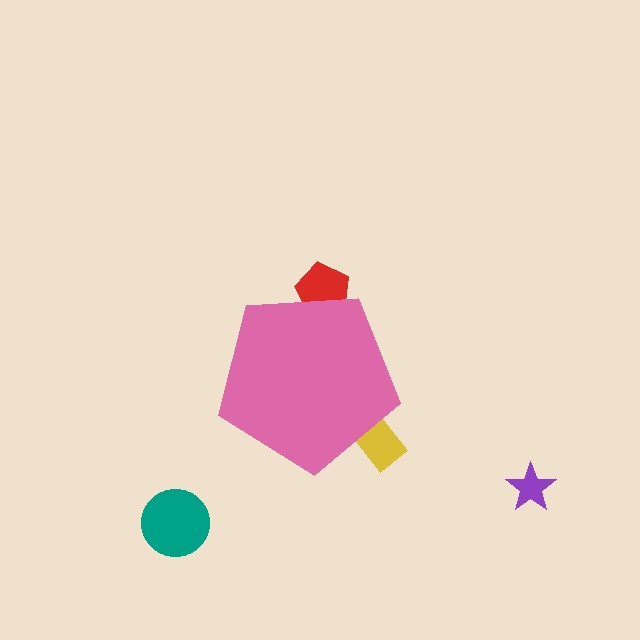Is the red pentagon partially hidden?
Yes, the red pentagon is partially hidden behind the pink pentagon.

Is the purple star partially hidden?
No, the purple star is fully visible.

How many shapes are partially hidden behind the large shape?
2 shapes are partially hidden.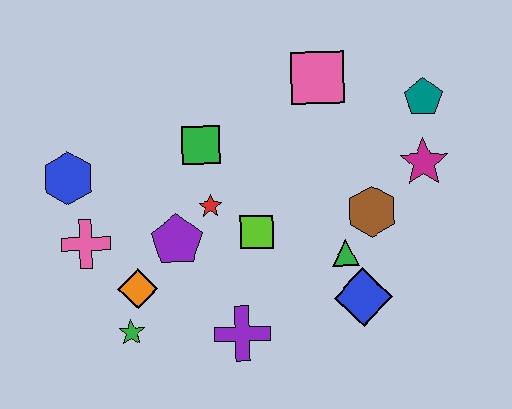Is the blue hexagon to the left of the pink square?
Yes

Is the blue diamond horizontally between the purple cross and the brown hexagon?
Yes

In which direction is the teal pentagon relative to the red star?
The teal pentagon is to the right of the red star.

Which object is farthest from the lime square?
The teal pentagon is farthest from the lime square.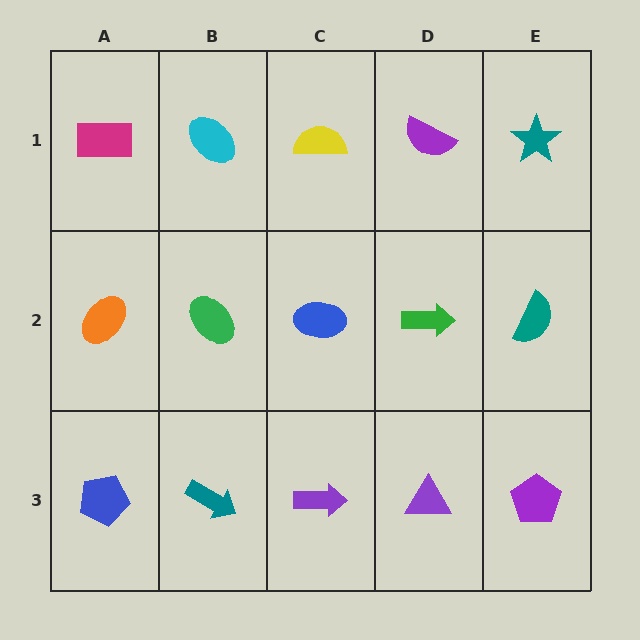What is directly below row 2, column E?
A purple pentagon.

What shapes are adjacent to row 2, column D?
A purple semicircle (row 1, column D), a purple triangle (row 3, column D), a blue ellipse (row 2, column C), a teal semicircle (row 2, column E).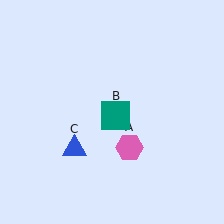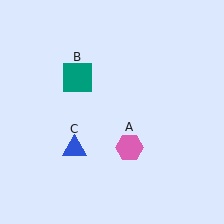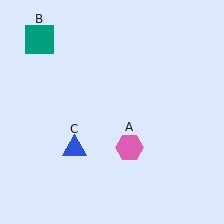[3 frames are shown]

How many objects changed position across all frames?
1 object changed position: teal square (object B).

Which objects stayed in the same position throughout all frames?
Pink hexagon (object A) and blue triangle (object C) remained stationary.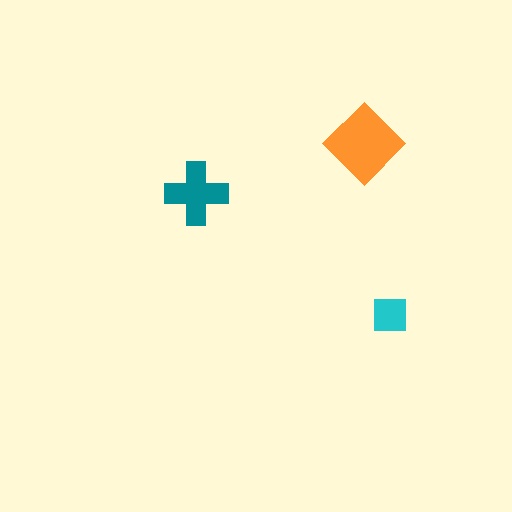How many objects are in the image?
There are 3 objects in the image.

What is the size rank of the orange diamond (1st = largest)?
1st.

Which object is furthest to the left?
The teal cross is leftmost.